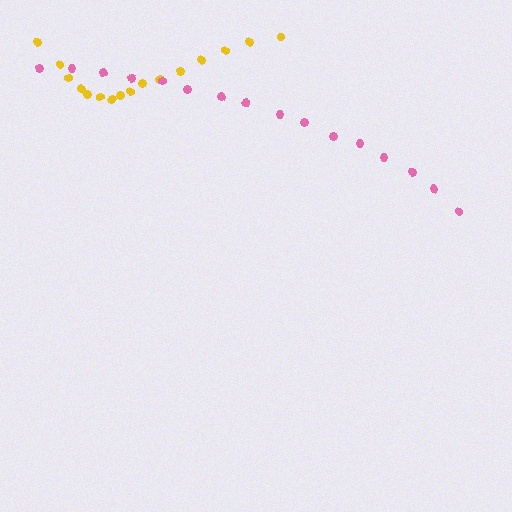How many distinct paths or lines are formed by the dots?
There are 2 distinct paths.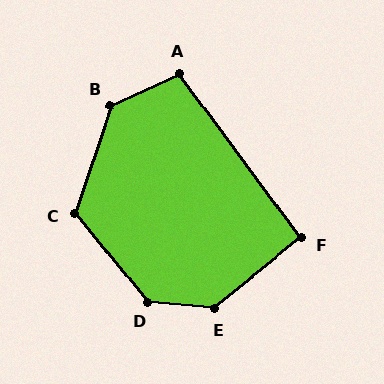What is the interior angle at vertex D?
Approximately 135 degrees (obtuse).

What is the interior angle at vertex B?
Approximately 133 degrees (obtuse).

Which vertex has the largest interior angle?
E, at approximately 135 degrees.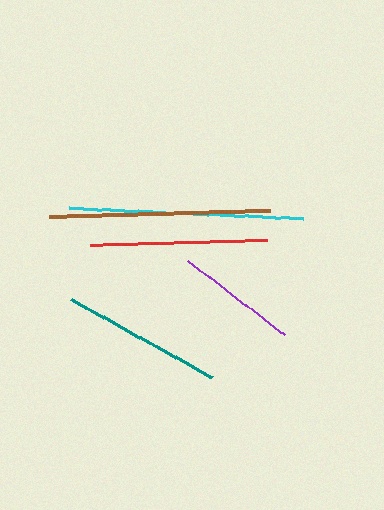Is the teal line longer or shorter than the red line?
The red line is longer than the teal line.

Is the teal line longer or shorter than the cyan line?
The cyan line is longer than the teal line.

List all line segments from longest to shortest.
From longest to shortest: cyan, brown, red, teal, purple.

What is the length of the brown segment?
The brown segment is approximately 221 pixels long.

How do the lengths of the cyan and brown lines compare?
The cyan and brown lines are approximately the same length.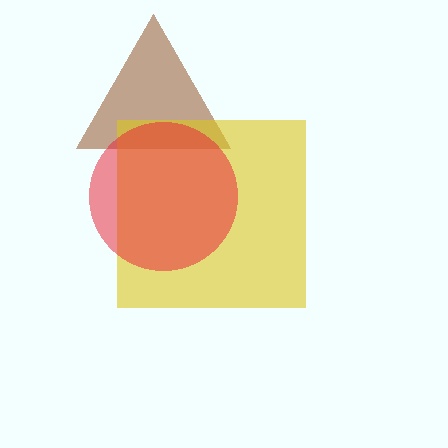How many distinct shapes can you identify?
There are 3 distinct shapes: a brown triangle, a yellow square, a red circle.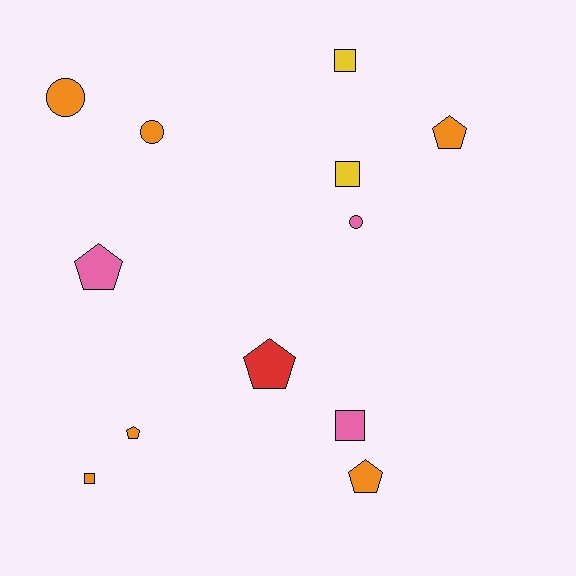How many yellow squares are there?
There are 2 yellow squares.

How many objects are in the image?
There are 12 objects.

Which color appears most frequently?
Orange, with 6 objects.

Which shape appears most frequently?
Pentagon, with 5 objects.